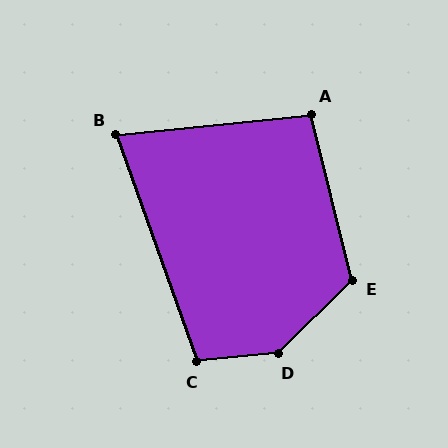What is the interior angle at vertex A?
Approximately 98 degrees (obtuse).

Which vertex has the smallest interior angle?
B, at approximately 76 degrees.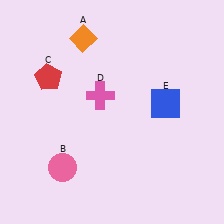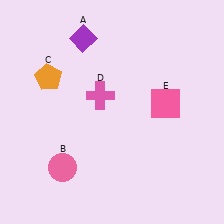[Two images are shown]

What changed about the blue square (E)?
In Image 1, E is blue. In Image 2, it changed to pink.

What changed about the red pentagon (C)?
In Image 1, C is red. In Image 2, it changed to orange.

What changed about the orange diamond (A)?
In Image 1, A is orange. In Image 2, it changed to purple.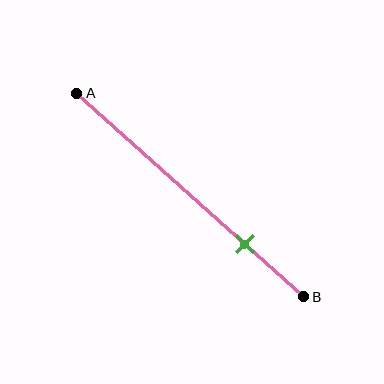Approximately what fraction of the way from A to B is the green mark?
The green mark is approximately 75% of the way from A to B.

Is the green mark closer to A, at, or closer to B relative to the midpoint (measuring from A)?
The green mark is closer to point B than the midpoint of segment AB.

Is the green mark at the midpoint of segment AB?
No, the mark is at about 75% from A, not at the 50% midpoint.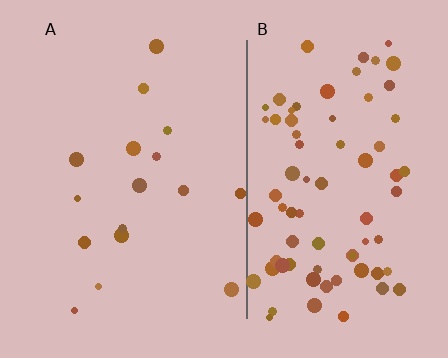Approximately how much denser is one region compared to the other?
Approximately 4.8× — region B over region A.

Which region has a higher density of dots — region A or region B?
B (the right).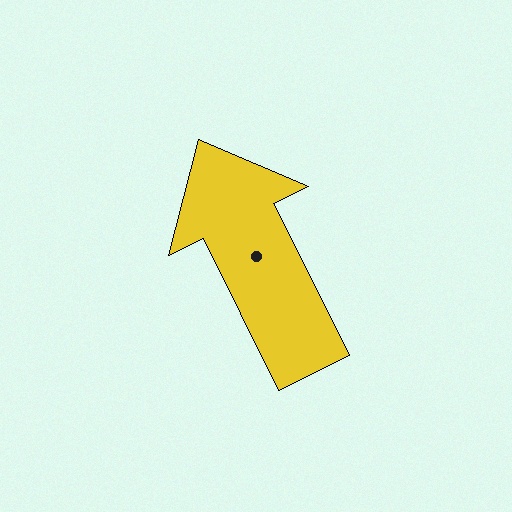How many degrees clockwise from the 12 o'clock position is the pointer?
Approximately 334 degrees.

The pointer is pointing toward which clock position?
Roughly 11 o'clock.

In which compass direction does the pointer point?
Northwest.